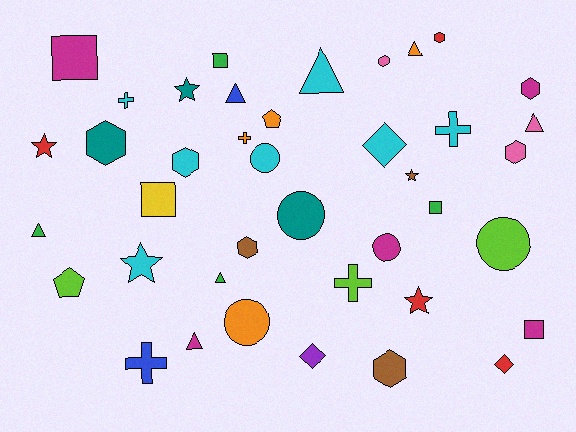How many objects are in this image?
There are 40 objects.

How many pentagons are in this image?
There are 2 pentagons.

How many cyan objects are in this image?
There are 7 cyan objects.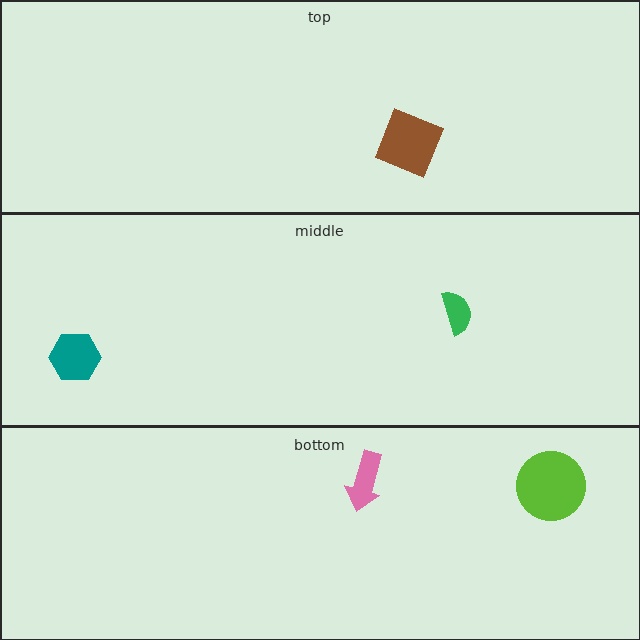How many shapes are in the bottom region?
2.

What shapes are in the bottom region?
The pink arrow, the lime circle.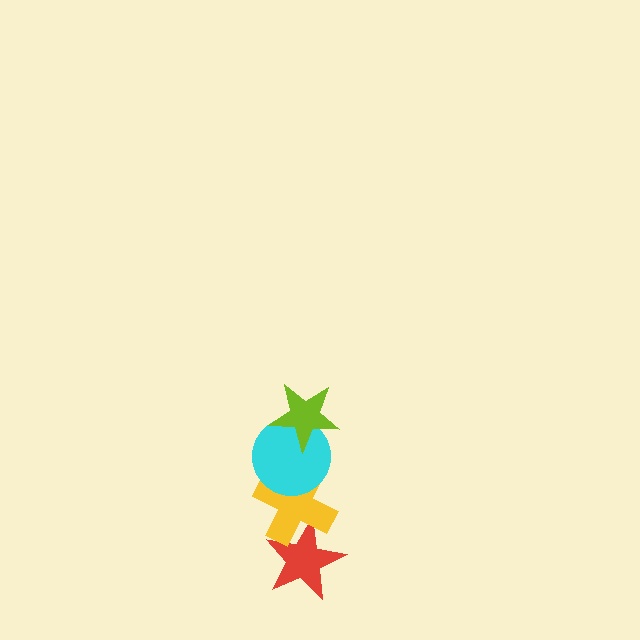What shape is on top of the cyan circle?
The lime star is on top of the cyan circle.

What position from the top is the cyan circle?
The cyan circle is 2nd from the top.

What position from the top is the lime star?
The lime star is 1st from the top.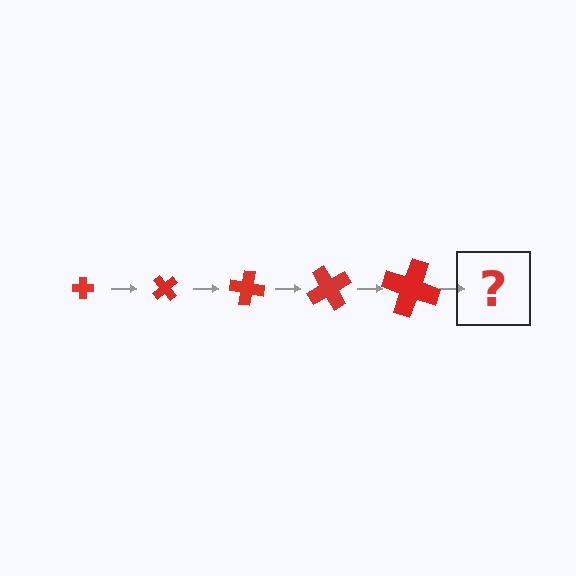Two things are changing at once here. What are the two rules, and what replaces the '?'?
The two rules are that the cross grows larger each step and it rotates 50 degrees each step. The '?' should be a cross, larger than the previous one and rotated 250 degrees from the start.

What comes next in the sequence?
The next element should be a cross, larger than the previous one and rotated 250 degrees from the start.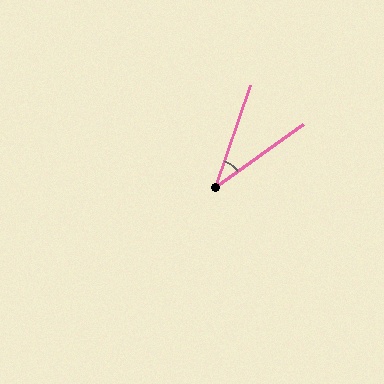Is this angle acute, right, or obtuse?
It is acute.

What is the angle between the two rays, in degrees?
Approximately 36 degrees.